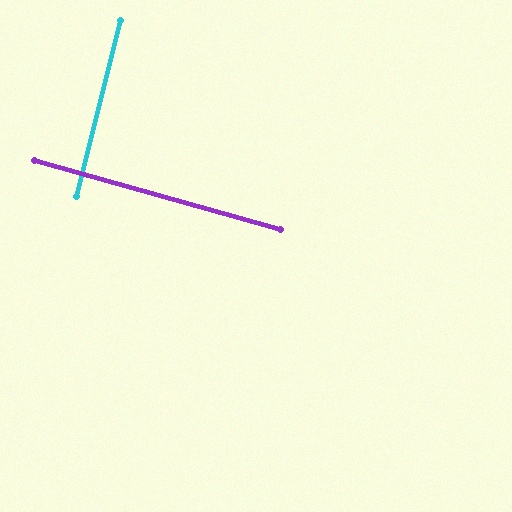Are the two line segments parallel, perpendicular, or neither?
Perpendicular — they meet at approximately 89°.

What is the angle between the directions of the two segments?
Approximately 89 degrees.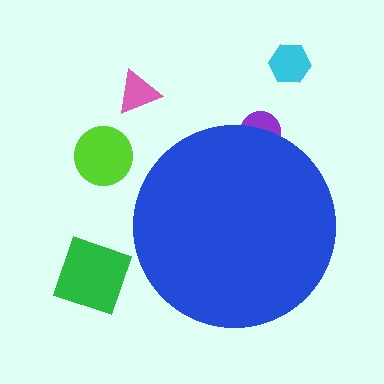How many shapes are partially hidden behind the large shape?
1 shape is partially hidden.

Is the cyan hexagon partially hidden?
No, the cyan hexagon is fully visible.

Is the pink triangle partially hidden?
No, the pink triangle is fully visible.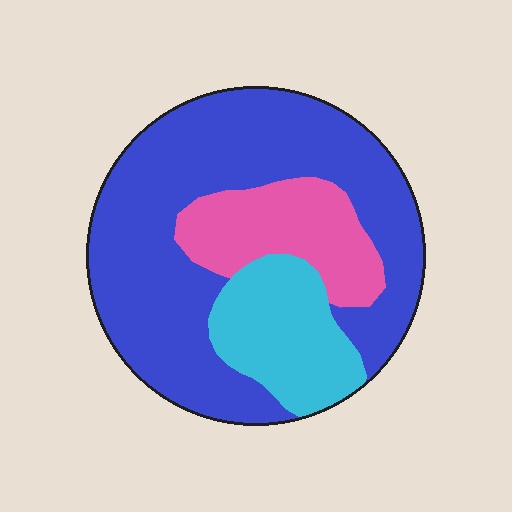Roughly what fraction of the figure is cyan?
Cyan takes up about one fifth (1/5) of the figure.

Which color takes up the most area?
Blue, at roughly 65%.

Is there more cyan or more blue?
Blue.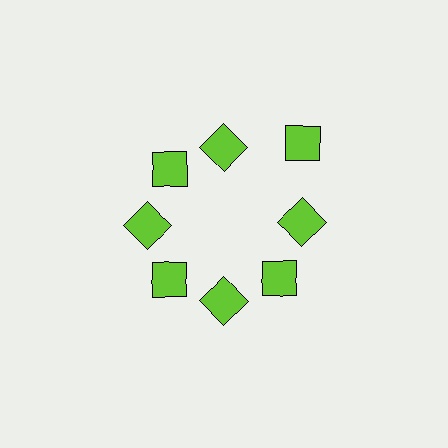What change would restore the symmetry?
The symmetry would be restored by moving it inward, back onto the ring so that all 8 diamonds sit at equal angles and equal distance from the center.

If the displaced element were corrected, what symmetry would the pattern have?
It would have 8-fold rotational symmetry — the pattern would map onto itself every 45 degrees.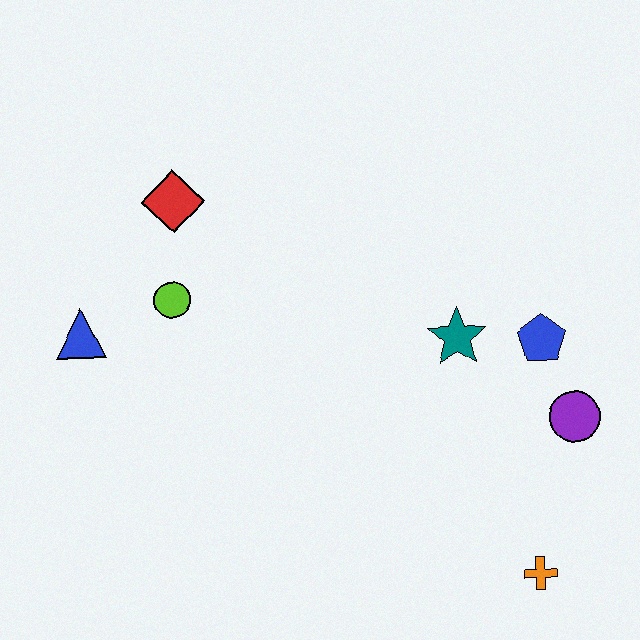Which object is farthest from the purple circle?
The blue triangle is farthest from the purple circle.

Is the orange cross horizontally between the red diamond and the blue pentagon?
Yes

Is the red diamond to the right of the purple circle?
No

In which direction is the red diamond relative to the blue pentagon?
The red diamond is to the left of the blue pentagon.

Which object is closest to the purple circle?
The blue pentagon is closest to the purple circle.